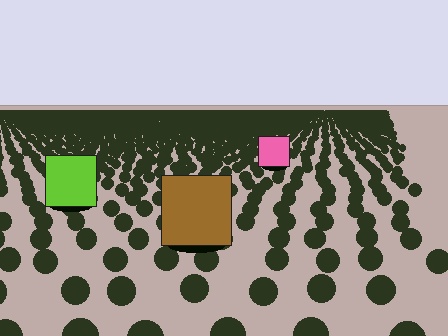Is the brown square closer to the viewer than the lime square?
Yes. The brown square is closer — you can tell from the texture gradient: the ground texture is coarser near it.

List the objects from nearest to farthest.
From nearest to farthest: the brown square, the lime square, the pink square.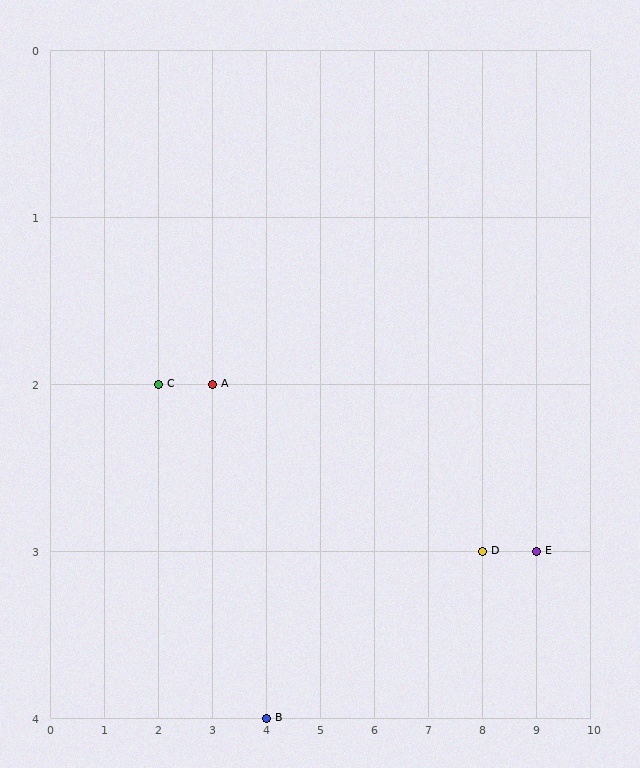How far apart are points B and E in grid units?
Points B and E are 5 columns and 1 row apart (about 5.1 grid units diagonally).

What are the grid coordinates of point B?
Point B is at grid coordinates (4, 4).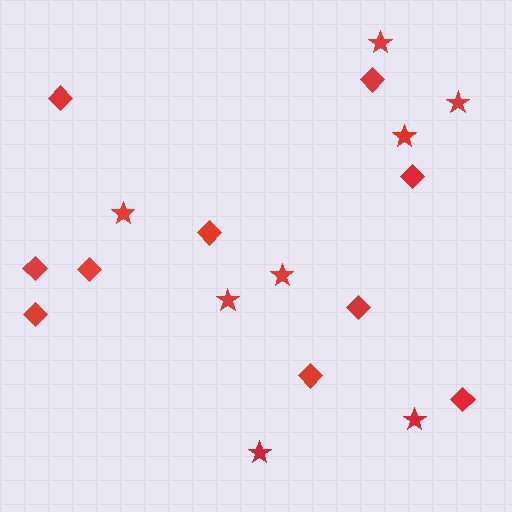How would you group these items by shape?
There are 2 groups: one group of diamonds (10) and one group of stars (8).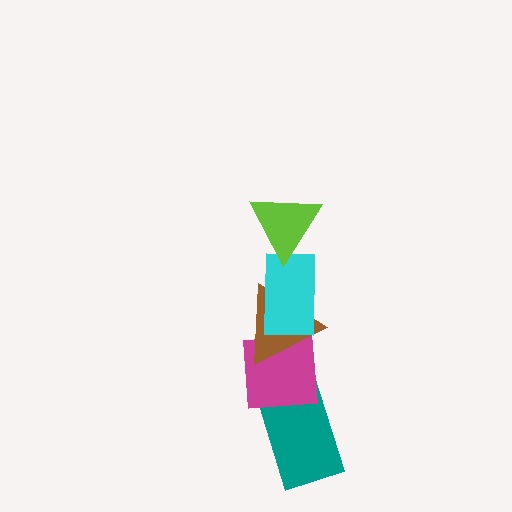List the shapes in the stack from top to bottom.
From top to bottom: the lime triangle, the cyan rectangle, the brown triangle, the magenta square, the teal rectangle.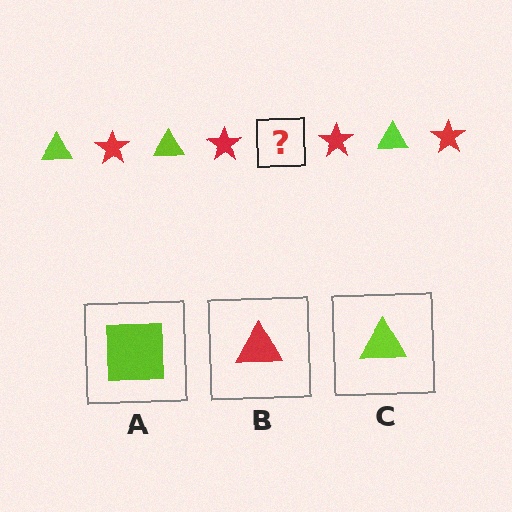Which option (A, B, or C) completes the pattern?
C.